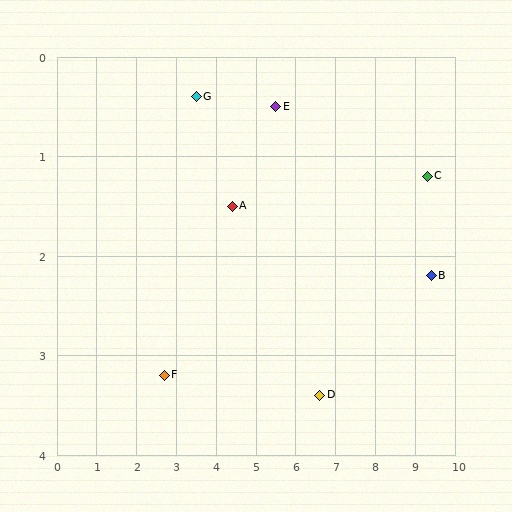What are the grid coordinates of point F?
Point F is at approximately (2.7, 3.2).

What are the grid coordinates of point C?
Point C is at approximately (9.3, 1.2).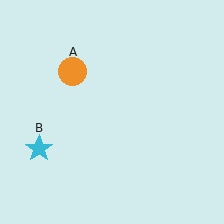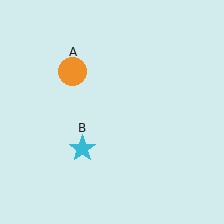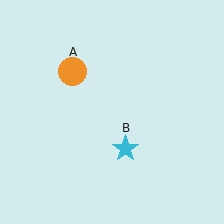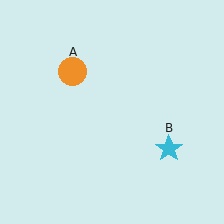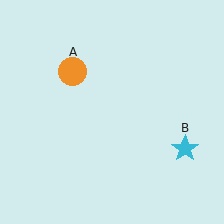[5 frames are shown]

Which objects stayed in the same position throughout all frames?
Orange circle (object A) remained stationary.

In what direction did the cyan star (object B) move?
The cyan star (object B) moved right.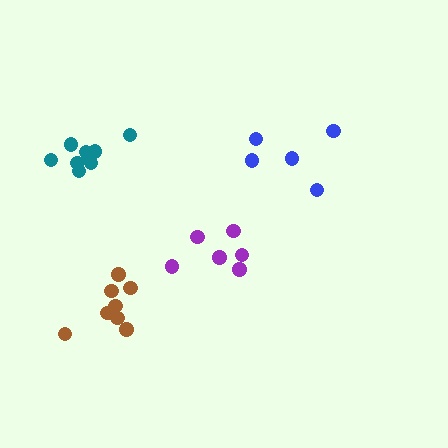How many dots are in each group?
Group 1: 6 dots, Group 2: 5 dots, Group 3: 9 dots, Group 4: 8 dots (28 total).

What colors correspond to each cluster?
The clusters are colored: purple, blue, teal, brown.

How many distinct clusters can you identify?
There are 4 distinct clusters.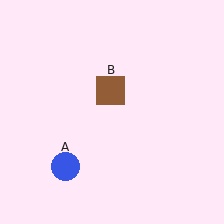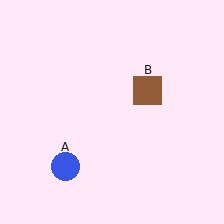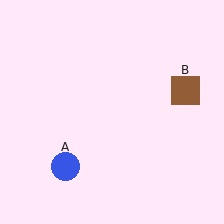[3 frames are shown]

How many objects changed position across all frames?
1 object changed position: brown square (object B).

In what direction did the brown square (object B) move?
The brown square (object B) moved right.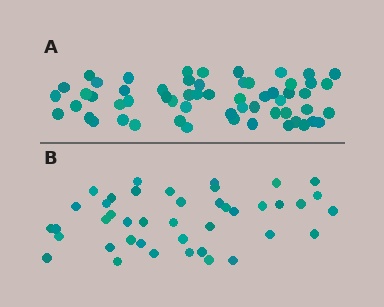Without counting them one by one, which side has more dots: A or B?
Region A (the top region) has more dots.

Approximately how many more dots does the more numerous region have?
Region A has approximately 15 more dots than region B.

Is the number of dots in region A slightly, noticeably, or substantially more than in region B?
Region A has noticeably more, but not dramatically so. The ratio is roughly 1.4 to 1.